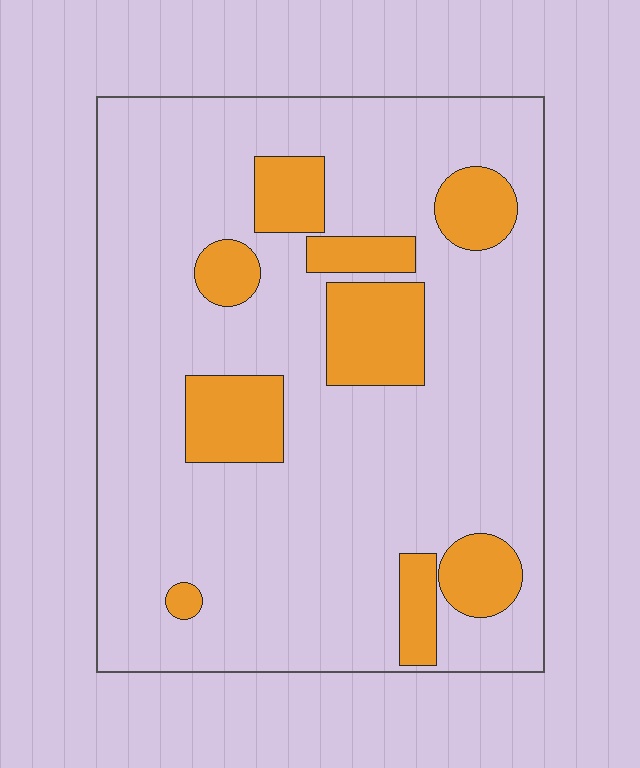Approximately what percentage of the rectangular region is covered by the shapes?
Approximately 20%.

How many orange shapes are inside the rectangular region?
9.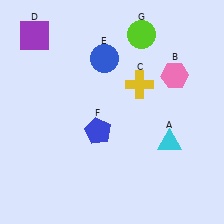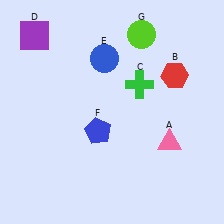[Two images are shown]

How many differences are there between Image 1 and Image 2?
There are 3 differences between the two images.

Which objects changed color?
A changed from cyan to pink. B changed from pink to red. C changed from yellow to green.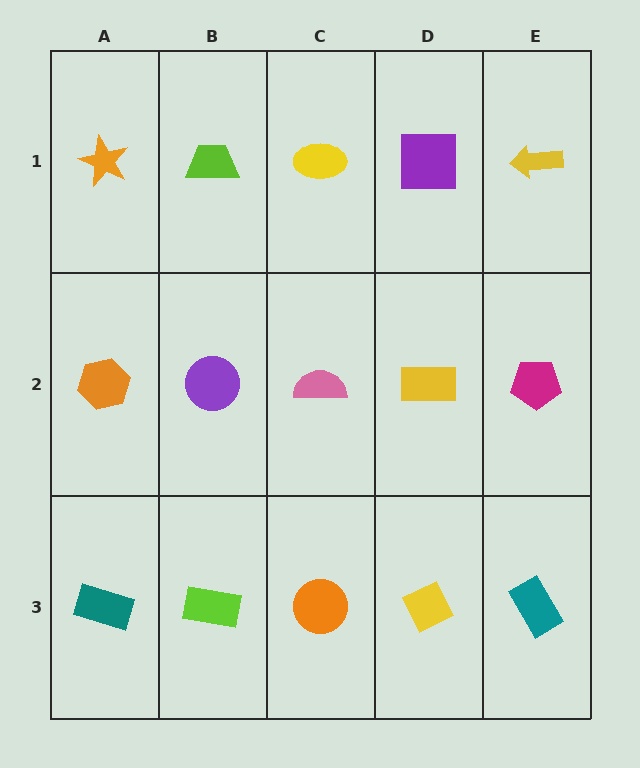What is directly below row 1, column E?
A magenta pentagon.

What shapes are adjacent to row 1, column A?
An orange hexagon (row 2, column A), a lime trapezoid (row 1, column B).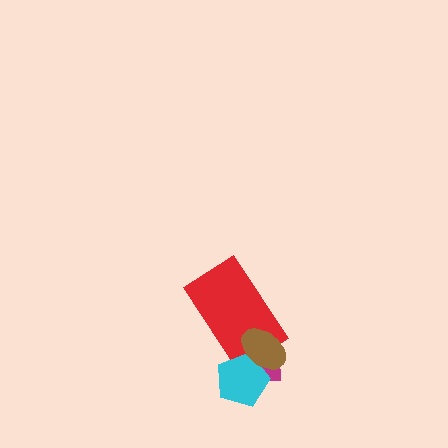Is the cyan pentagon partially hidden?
Yes, it is partially covered by another shape.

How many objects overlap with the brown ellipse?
3 objects overlap with the brown ellipse.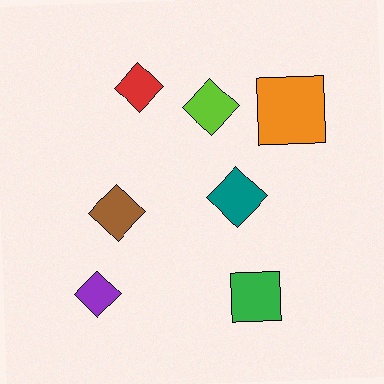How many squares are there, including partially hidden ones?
There are 2 squares.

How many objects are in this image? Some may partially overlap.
There are 7 objects.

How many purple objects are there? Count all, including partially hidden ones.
There is 1 purple object.